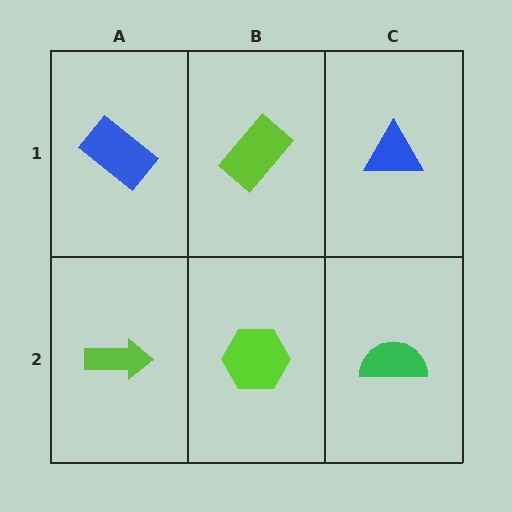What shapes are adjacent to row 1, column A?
A lime arrow (row 2, column A), a lime rectangle (row 1, column B).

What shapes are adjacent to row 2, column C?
A blue triangle (row 1, column C), a lime hexagon (row 2, column B).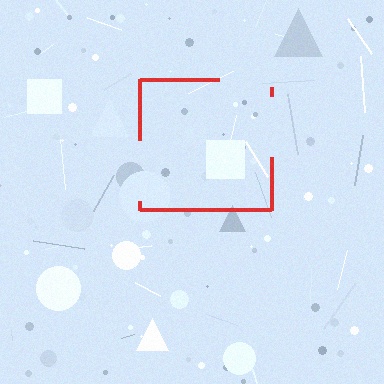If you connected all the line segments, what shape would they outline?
They would outline a square.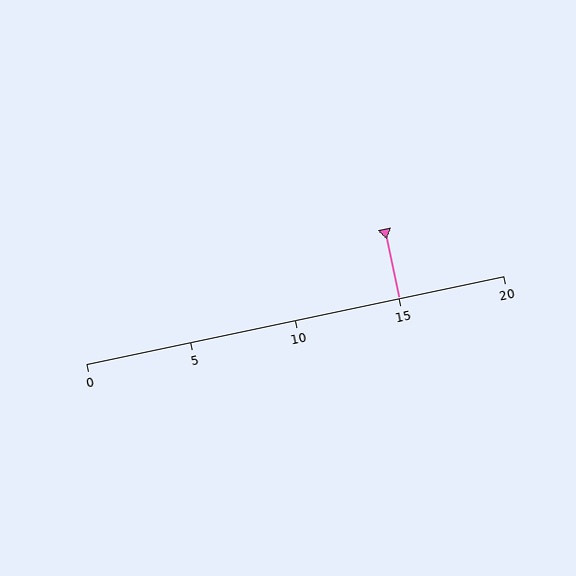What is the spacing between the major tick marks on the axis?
The major ticks are spaced 5 apart.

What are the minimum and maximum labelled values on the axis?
The axis runs from 0 to 20.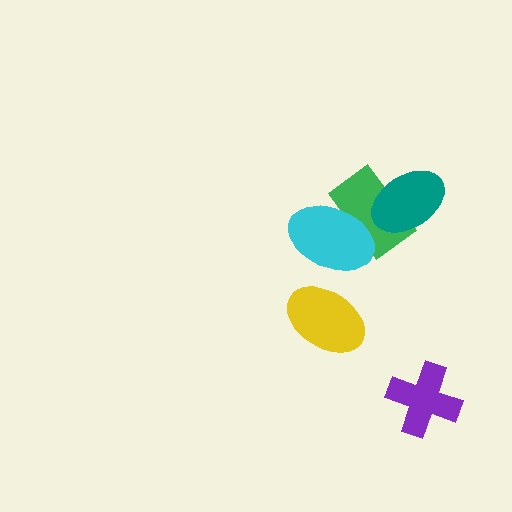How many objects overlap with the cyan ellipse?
1 object overlaps with the cyan ellipse.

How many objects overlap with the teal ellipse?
1 object overlaps with the teal ellipse.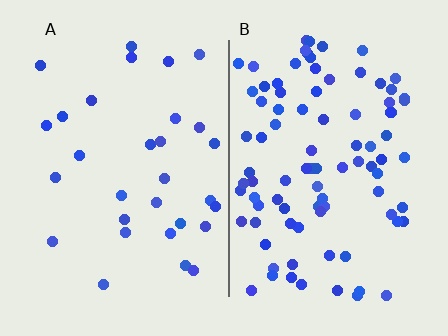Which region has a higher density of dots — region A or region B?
B (the right).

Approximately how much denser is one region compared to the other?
Approximately 3.1× — region B over region A.